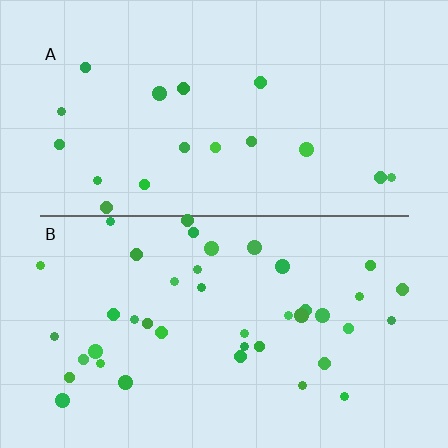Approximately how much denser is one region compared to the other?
Approximately 2.3× — region B over region A.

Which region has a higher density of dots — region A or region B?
B (the bottom).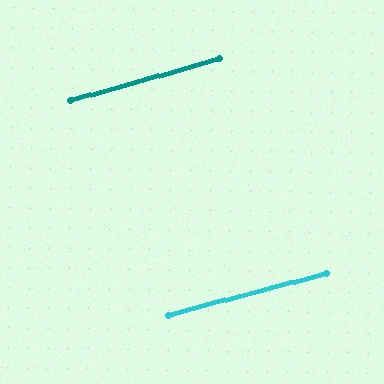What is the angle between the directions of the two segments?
Approximately 1 degree.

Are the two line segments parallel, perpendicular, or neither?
Parallel — their directions differ by only 1.0°.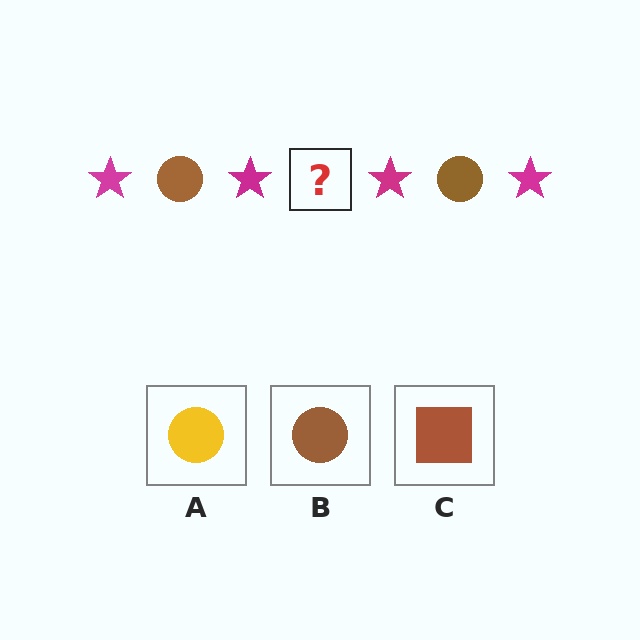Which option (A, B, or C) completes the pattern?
B.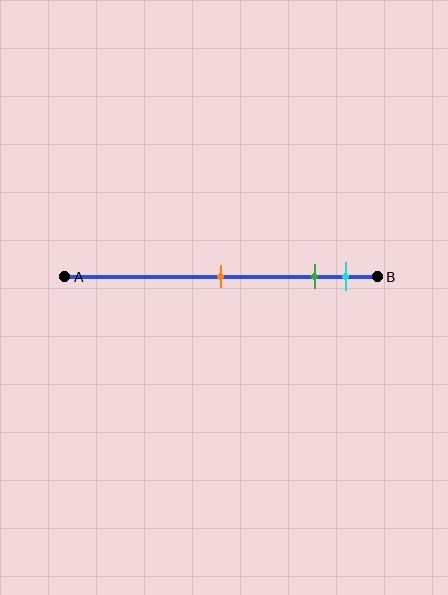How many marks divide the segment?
There are 3 marks dividing the segment.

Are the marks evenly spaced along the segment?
No, the marks are not evenly spaced.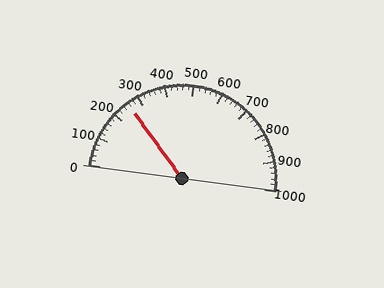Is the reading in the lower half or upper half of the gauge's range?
The reading is in the lower half of the range (0 to 1000).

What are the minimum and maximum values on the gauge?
The gauge ranges from 0 to 1000.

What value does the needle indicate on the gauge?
The needle indicates approximately 260.